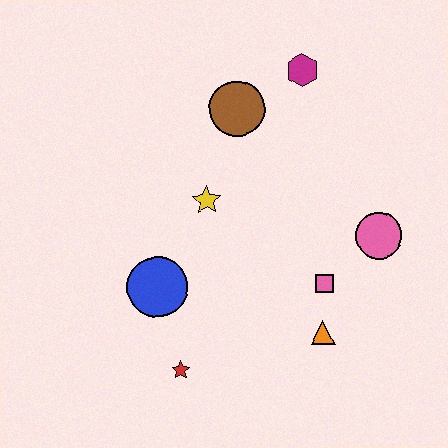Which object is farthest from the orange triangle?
The magenta hexagon is farthest from the orange triangle.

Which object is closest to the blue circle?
The red star is closest to the blue circle.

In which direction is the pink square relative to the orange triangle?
The pink square is above the orange triangle.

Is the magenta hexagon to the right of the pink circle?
No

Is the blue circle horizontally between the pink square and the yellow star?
No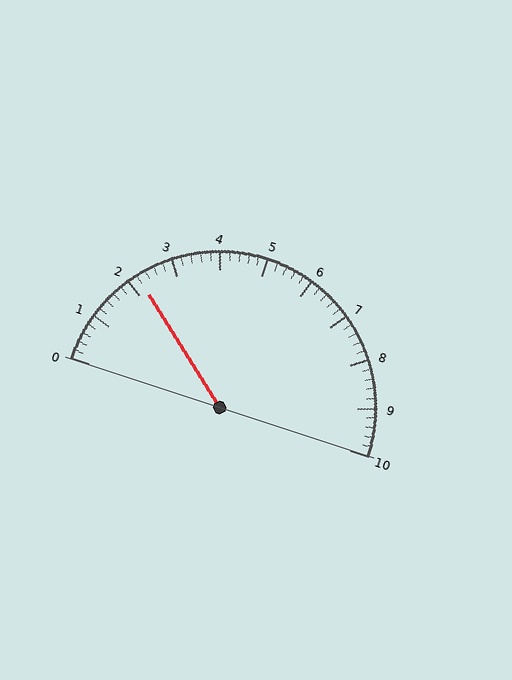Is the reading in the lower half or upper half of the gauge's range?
The reading is in the lower half of the range (0 to 10).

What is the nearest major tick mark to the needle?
The nearest major tick mark is 2.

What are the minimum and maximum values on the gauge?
The gauge ranges from 0 to 10.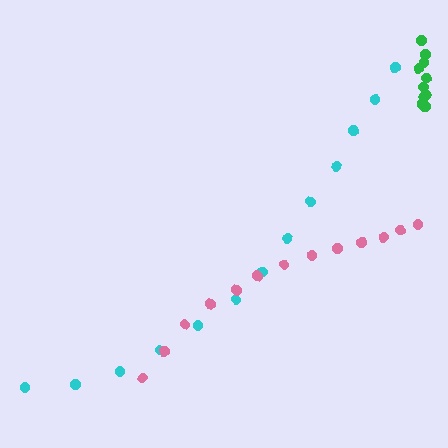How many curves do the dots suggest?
There are 3 distinct paths.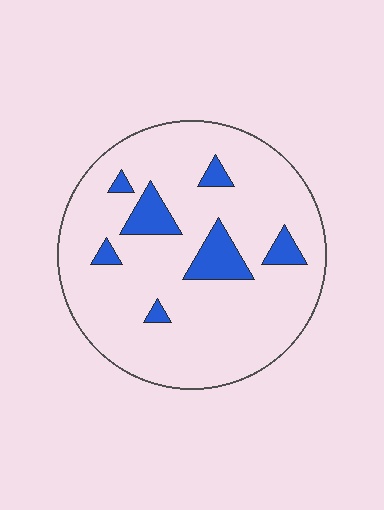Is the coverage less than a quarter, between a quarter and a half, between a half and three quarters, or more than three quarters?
Less than a quarter.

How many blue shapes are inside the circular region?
7.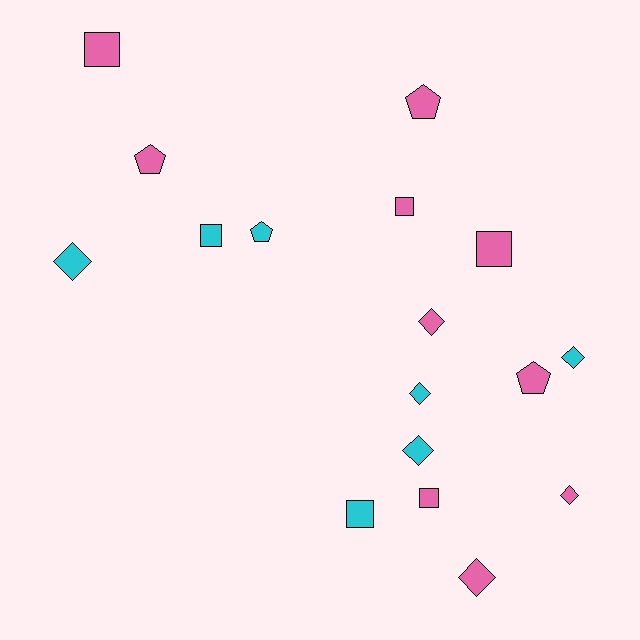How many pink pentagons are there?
There are 3 pink pentagons.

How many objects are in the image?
There are 17 objects.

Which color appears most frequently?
Pink, with 10 objects.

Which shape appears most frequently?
Diamond, with 7 objects.